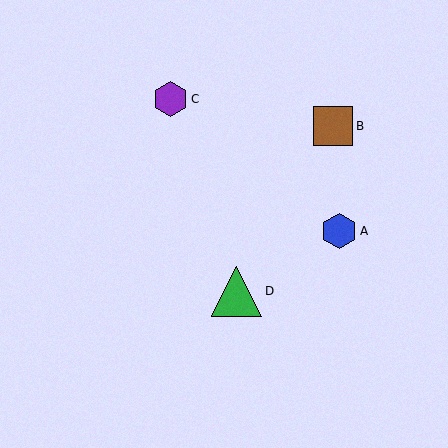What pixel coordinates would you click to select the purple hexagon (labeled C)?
Click at (170, 99) to select the purple hexagon C.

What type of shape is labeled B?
Shape B is a brown square.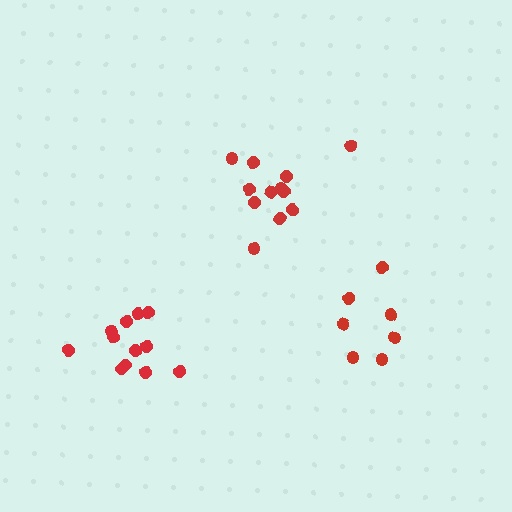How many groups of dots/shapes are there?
There are 3 groups.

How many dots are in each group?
Group 1: 12 dots, Group 2: 12 dots, Group 3: 7 dots (31 total).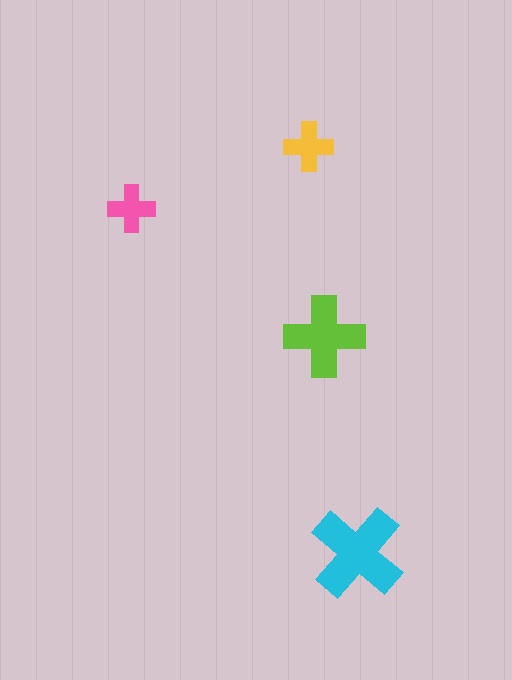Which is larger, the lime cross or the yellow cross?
The lime one.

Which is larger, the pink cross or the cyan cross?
The cyan one.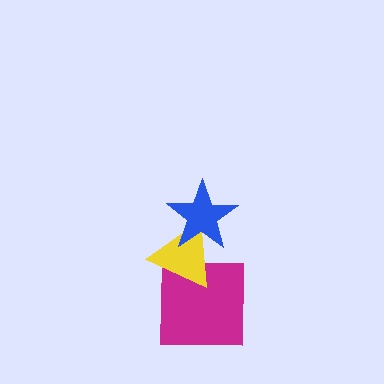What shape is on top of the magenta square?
The yellow triangle is on top of the magenta square.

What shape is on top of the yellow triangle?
The blue star is on top of the yellow triangle.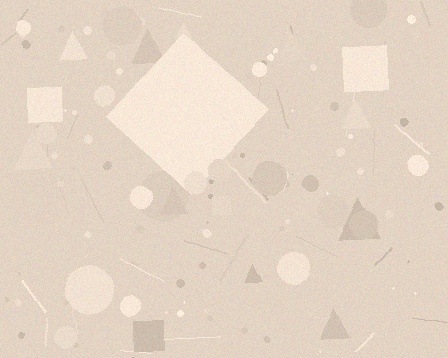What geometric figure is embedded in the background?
A diamond is embedded in the background.